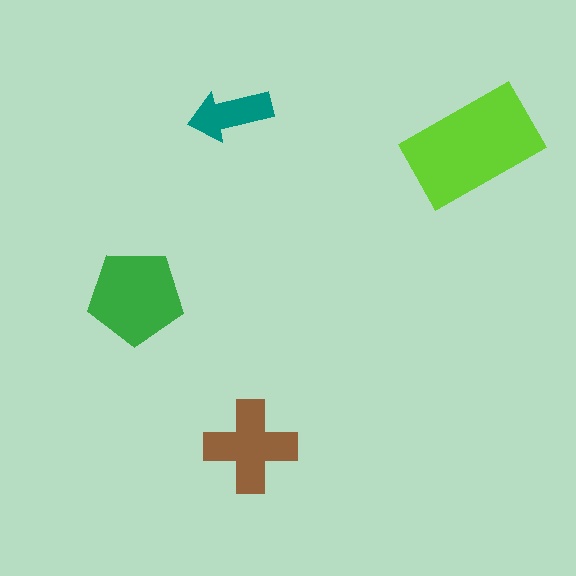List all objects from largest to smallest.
The lime rectangle, the green pentagon, the brown cross, the teal arrow.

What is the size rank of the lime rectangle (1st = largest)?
1st.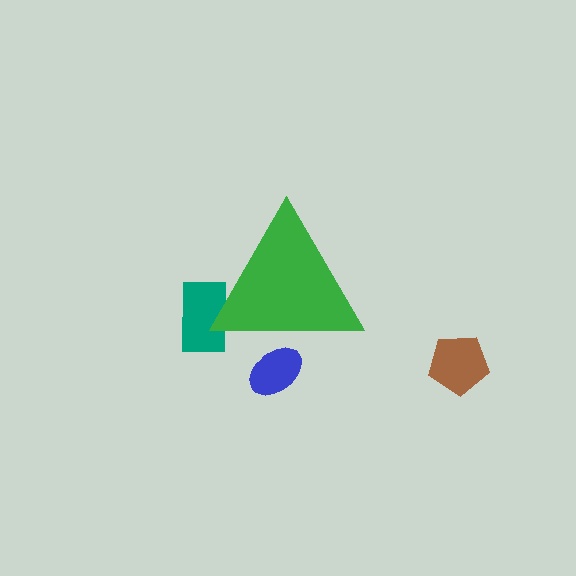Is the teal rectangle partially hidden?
Yes, the teal rectangle is partially hidden behind the green triangle.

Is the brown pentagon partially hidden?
No, the brown pentagon is fully visible.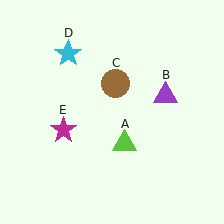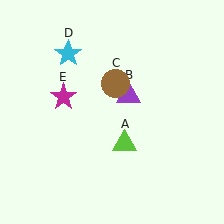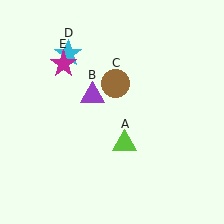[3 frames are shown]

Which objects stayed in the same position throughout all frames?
Lime triangle (object A) and brown circle (object C) and cyan star (object D) remained stationary.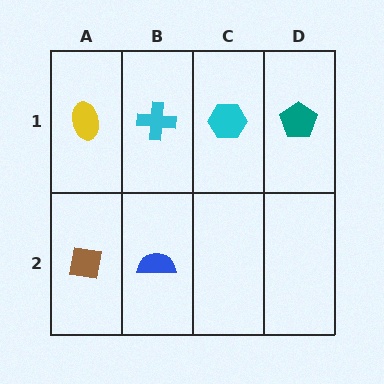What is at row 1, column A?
A yellow ellipse.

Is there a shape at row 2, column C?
No, that cell is empty.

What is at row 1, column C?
A cyan hexagon.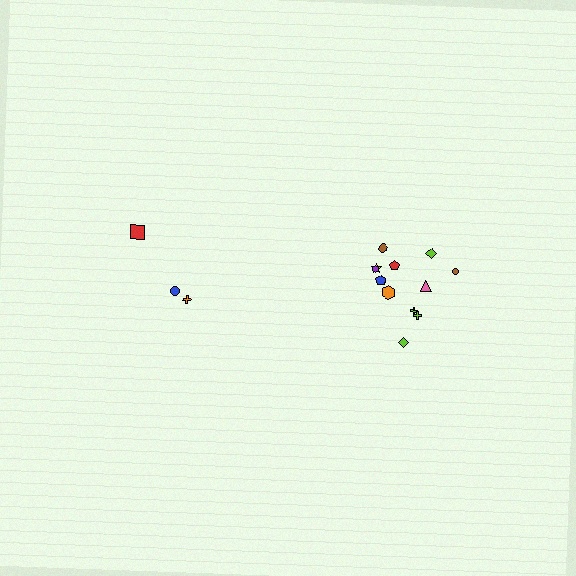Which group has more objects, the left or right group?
The right group.